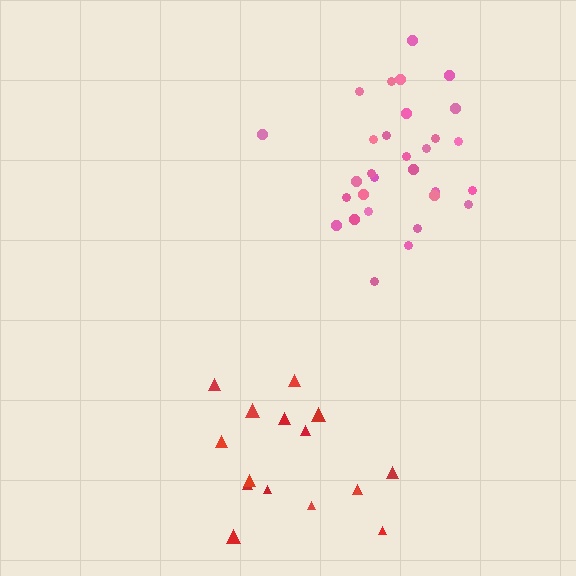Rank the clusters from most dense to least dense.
pink, red.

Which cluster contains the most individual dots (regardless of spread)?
Pink (30).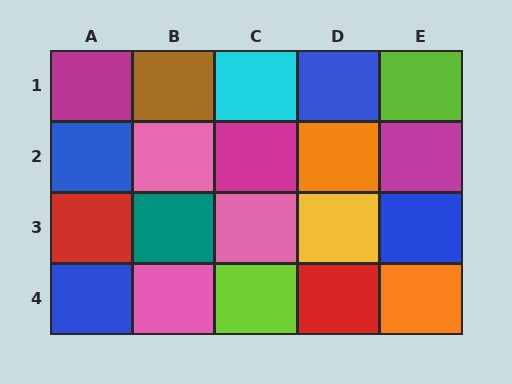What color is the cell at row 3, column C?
Pink.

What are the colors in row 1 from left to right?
Magenta, brown, cyan, blue, lime.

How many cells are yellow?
1 cell is yellow.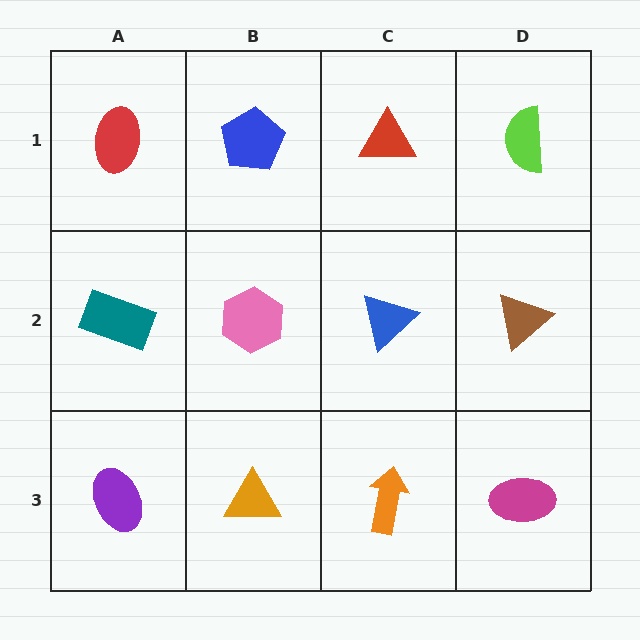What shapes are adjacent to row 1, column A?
A teal rectangle (row 2, column A), a blue pentagon (row 1, column B).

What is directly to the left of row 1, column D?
A red triangle.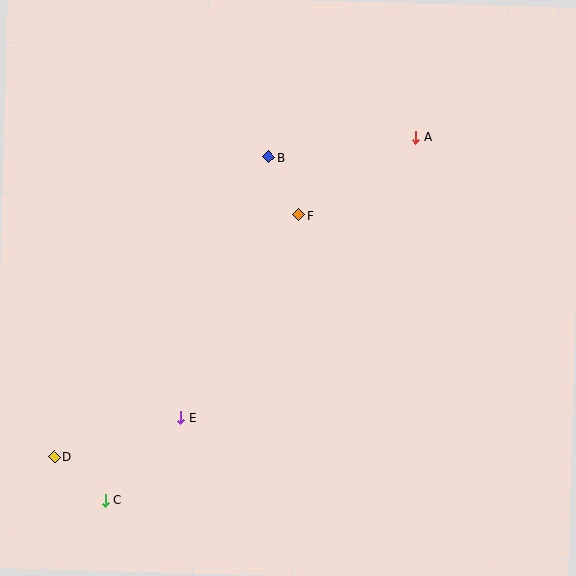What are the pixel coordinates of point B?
Point B is at (269, 157).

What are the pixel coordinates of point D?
Point D is at (54, 457).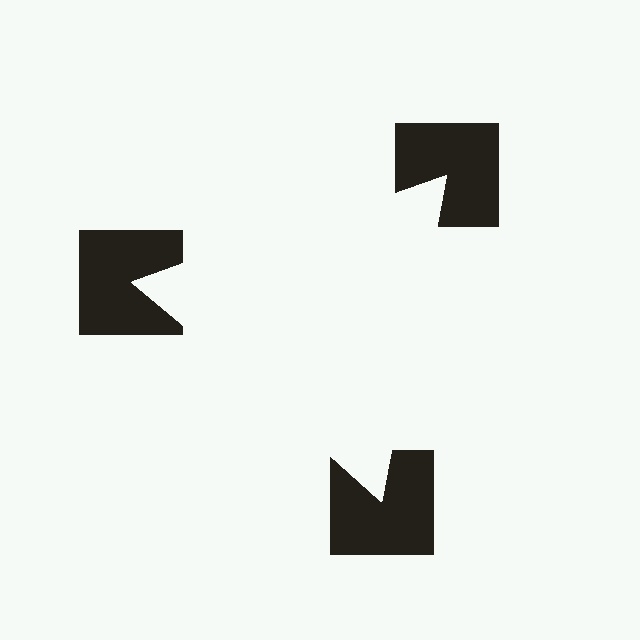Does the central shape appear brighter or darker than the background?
It typically appears slightly brighter than the background, even though no actual brightness change is drawn.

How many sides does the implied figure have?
3 sides.